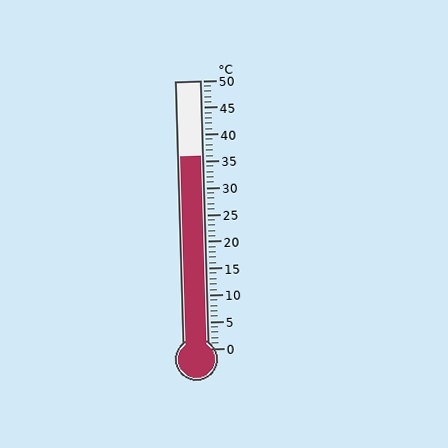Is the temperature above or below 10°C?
The temperature is above 10°C.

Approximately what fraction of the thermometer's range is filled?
The thermometer is filled to approximately 70% of its range.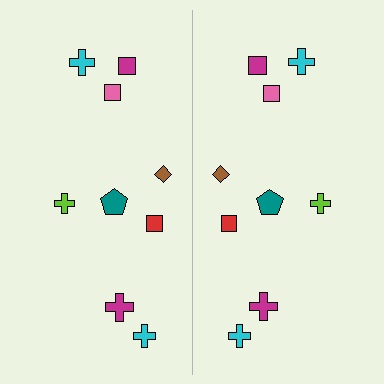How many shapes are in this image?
There are 18 shapes in this image.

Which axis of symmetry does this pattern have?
The pattern has a vertical axis of symmetry running through the center of the image.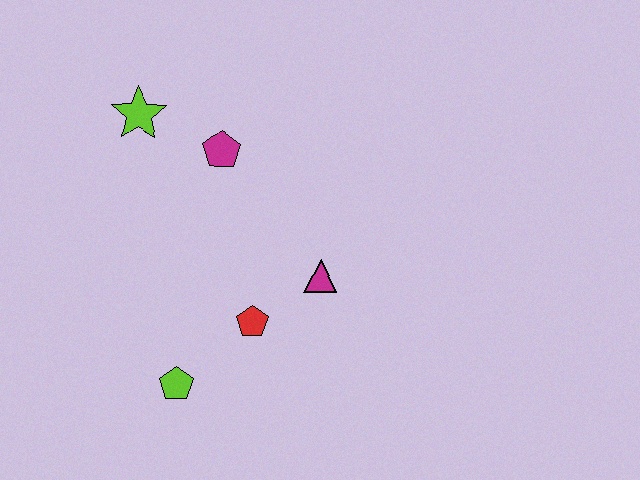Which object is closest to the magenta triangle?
The red pentagon is closest to the magenta triangle.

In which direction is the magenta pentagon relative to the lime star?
The magenta pentagon is to the right of the lime star.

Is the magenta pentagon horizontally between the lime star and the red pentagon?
Yes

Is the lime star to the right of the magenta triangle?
No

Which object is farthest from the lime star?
The lime pentagon is farthest from the lime star.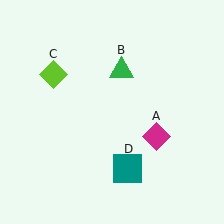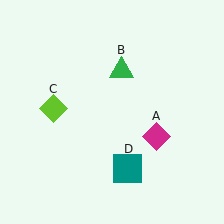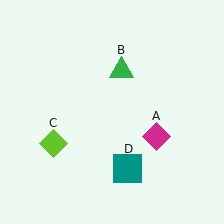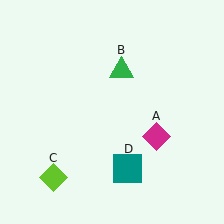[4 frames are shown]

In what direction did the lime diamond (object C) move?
The lime diamond (object C) moved down.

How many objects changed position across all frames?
1 object changed position: lime diamond (object C).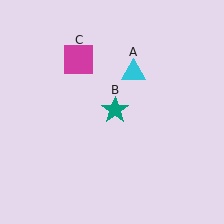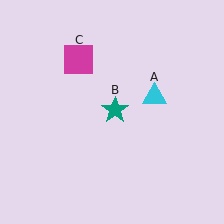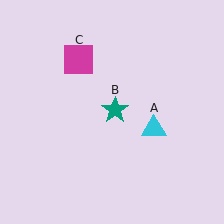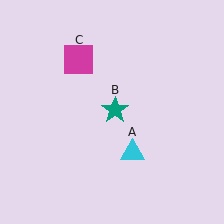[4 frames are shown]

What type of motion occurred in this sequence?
The cyan triangle (object A) rotated clockwise around the center of the scene.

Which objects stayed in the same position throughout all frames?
Teal star (object B) and magenta square (object C) remained stationary.